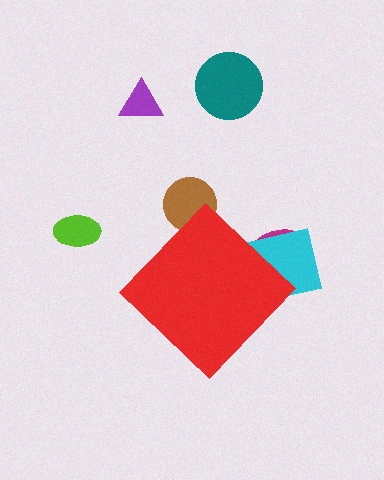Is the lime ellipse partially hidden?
No, the lime ellipse is fully visible.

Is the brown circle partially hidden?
Yes, the brown circle is partially hidden behind the red diamond.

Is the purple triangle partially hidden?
No, the purple triangle is fully visible.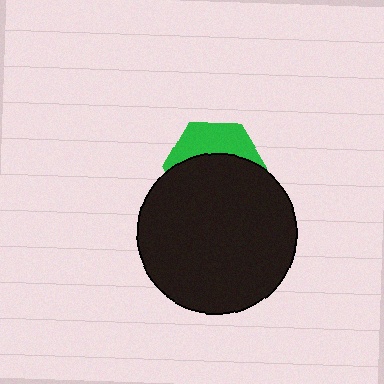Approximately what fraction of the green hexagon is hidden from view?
Roughly 63% of the green hexagon is hidden behind the black circle.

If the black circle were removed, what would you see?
You would see the complete green hexagon.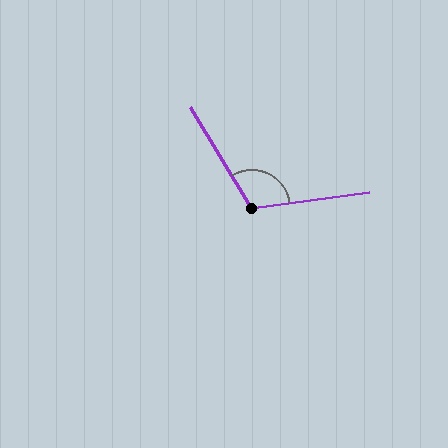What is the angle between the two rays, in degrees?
Approximately 114 degrees.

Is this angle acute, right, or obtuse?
It is obtuse.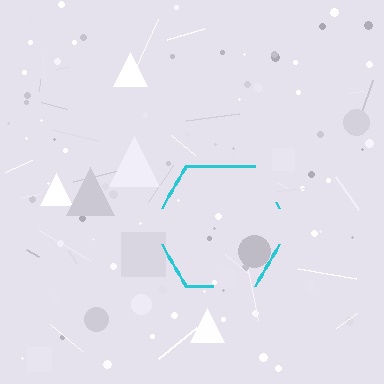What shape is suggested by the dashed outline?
The dashed outline suggests a hexagon.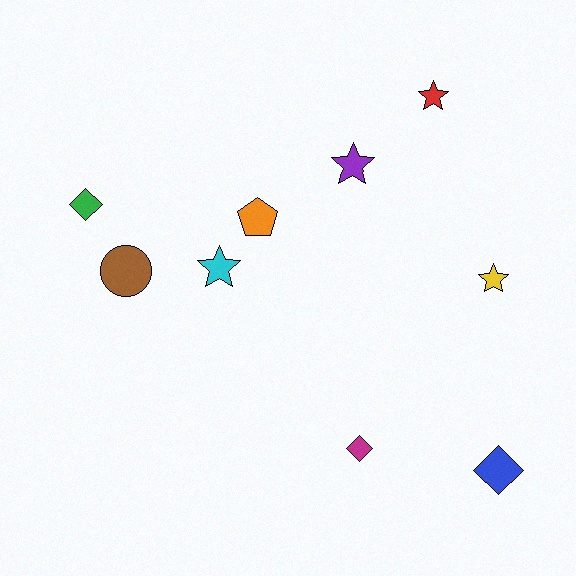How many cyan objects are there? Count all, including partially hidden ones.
There is 1 cyan object.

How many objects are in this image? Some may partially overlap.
There are 9 objects.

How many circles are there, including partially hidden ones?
There is 1 circle.